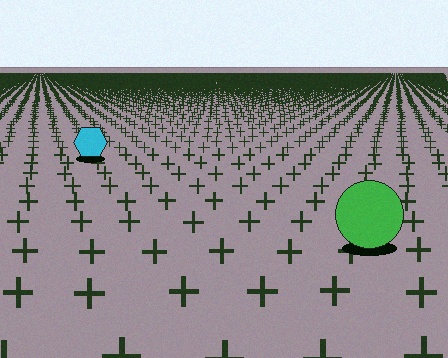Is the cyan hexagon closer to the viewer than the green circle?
No. The green circle is closer — you can tell from the texture gradient: the ground texture is coarser near it.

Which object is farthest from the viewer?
The cyan hexagon is farthest from the viewer. It appears smaller and the ground texture around it is denser.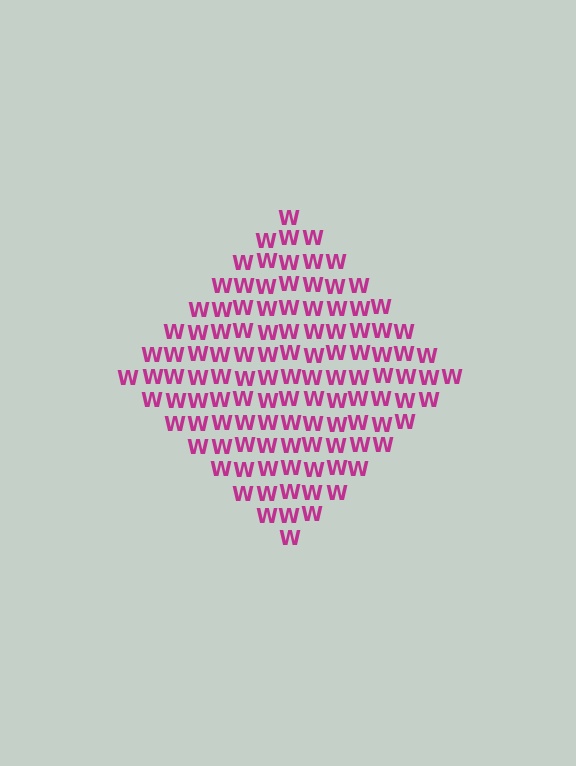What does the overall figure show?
The overall figure shows a diamond.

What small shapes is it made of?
It is made of small letter W's.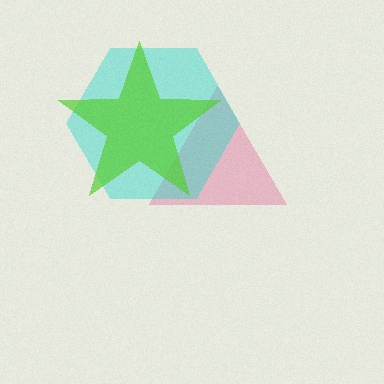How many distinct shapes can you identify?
There are 3 distinct shapes: a pink triangle, a cyan hexagon, a lime star.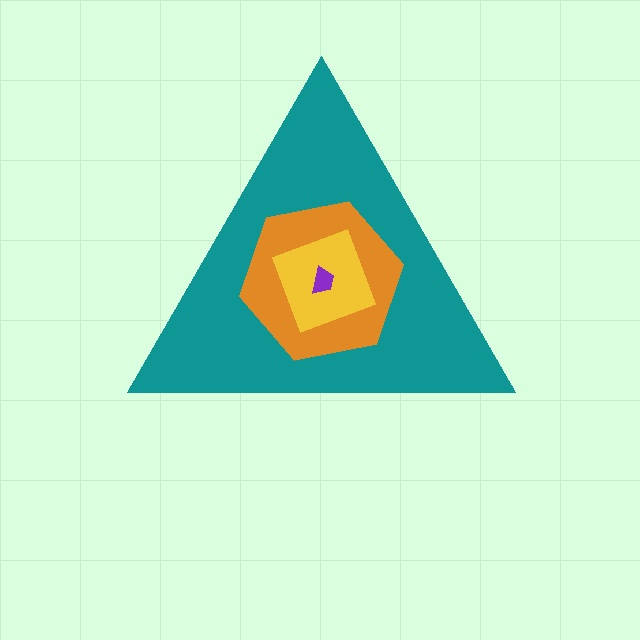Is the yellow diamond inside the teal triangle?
Yes.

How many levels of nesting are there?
4.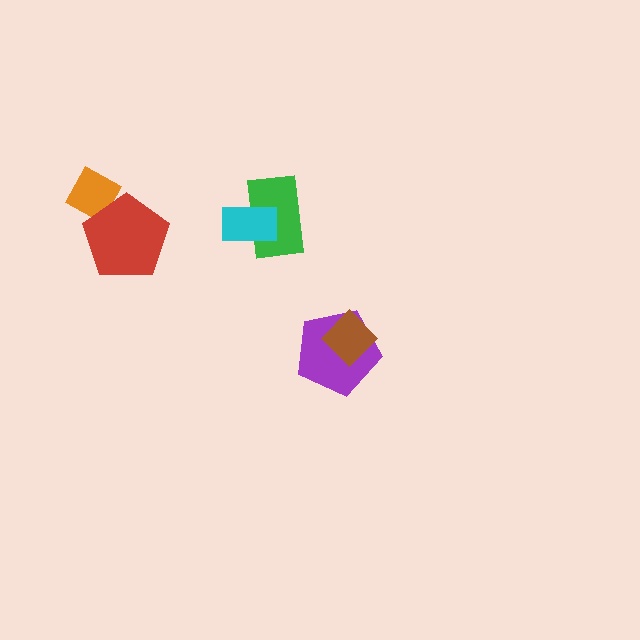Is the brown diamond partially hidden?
No, no other shape covers it.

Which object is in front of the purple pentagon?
The brown diamond is in front of the purple pentagon.